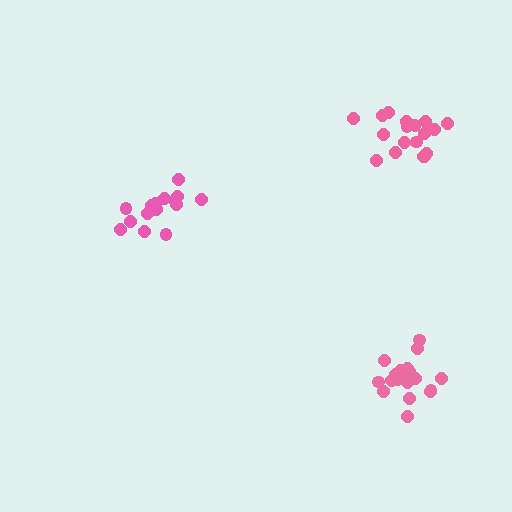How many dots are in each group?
Group 1: 18 dots, Group 2: 15 dots, Group 3: 19 dots (52 total).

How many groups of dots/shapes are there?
There are 3 groups.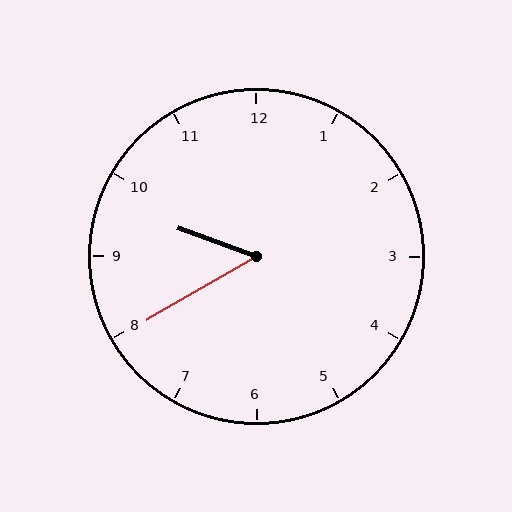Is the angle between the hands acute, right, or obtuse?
It is acute.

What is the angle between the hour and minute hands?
Approximately 50 degrees.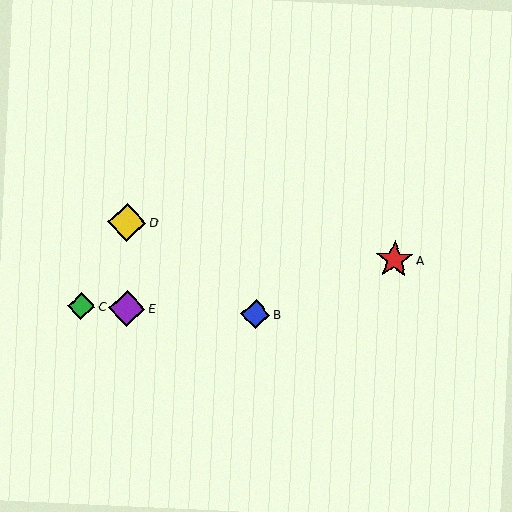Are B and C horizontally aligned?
Yes, both are at y≈314.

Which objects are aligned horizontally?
Objects B, C, E are aligned horizontally.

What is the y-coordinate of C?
Object C is at y≈306.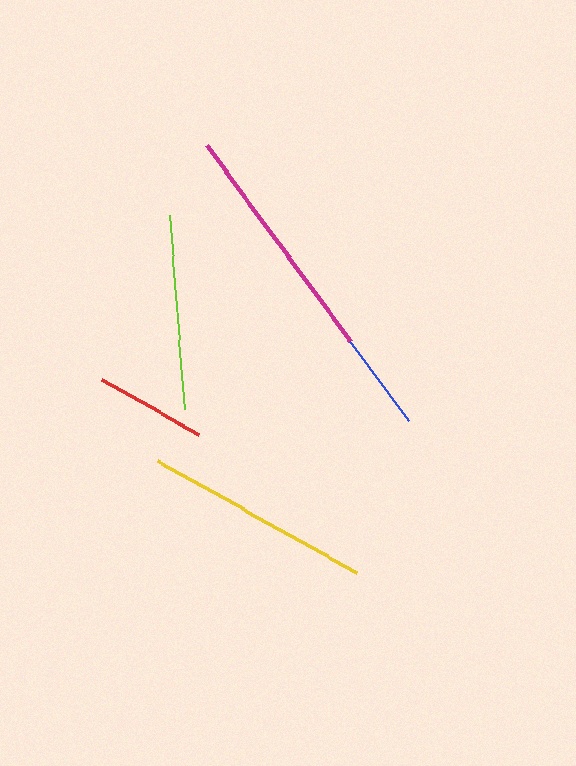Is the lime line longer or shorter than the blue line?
The blue line is longer than the lime line.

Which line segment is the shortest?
The red line is the shortest at approximately 112 pixels.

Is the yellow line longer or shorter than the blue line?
The blue line is longer than the yellow line.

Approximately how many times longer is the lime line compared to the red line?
The lime line is approximately 1.7 times the length of the red line.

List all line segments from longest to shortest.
From longest to shortest: magenta, blue, yellow, lime, red.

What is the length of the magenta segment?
The magenta segment is approximately 243 pixels long.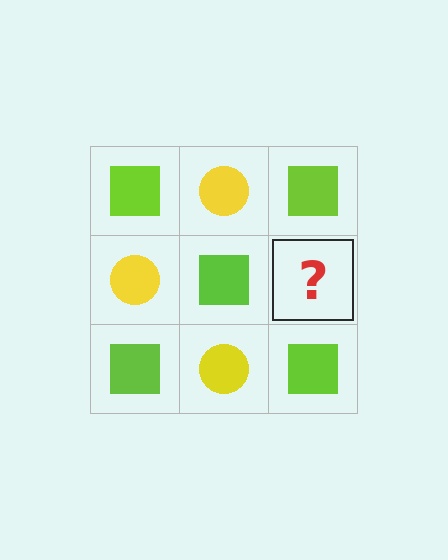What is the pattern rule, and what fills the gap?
The rule is that it alternates lime square and yellow circle in a checkerboard pattern. The gap should be filled with a yellow circle.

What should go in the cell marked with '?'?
The missing cell should contain a yellow circle.